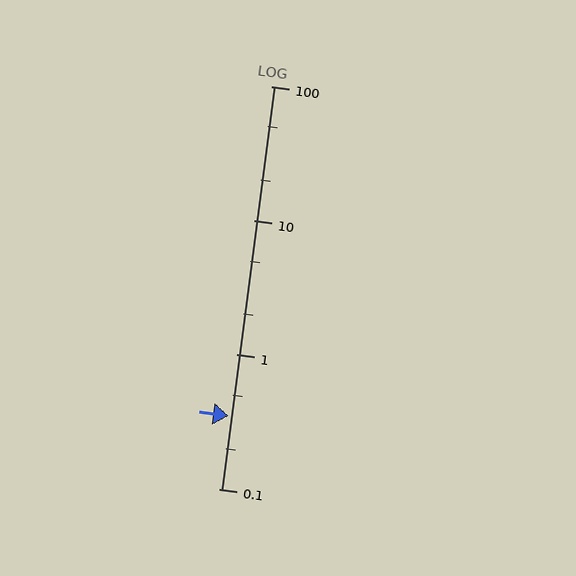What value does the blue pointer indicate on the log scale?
The pointer indicates approximately 0.35.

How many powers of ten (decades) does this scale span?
The scale spans 3 decades, from 0.1 to 100.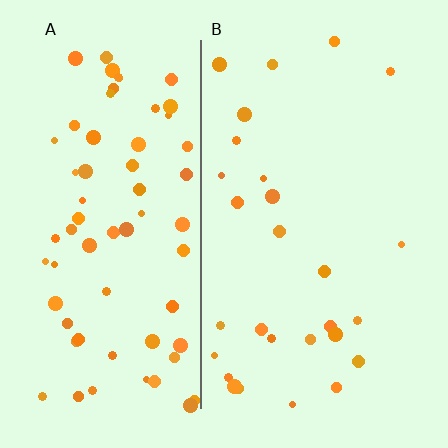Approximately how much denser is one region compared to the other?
Approximately 2.4× — region A over region B.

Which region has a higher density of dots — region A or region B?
A (the left).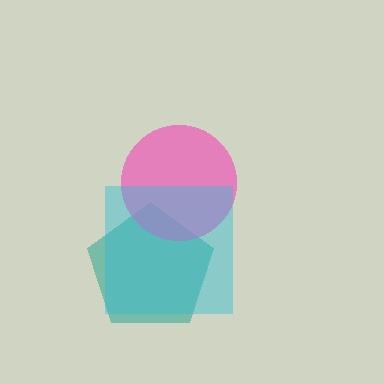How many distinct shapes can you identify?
There are 3 distinct shapes: a teal pentagon, a pink circle, a cyan square.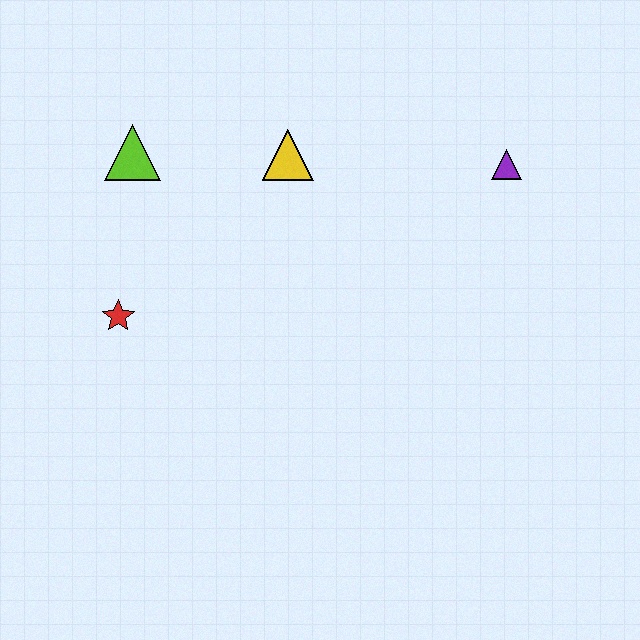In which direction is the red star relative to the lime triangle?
The red star is below the lime triangle.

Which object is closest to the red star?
The lime triangle is closest to the red star.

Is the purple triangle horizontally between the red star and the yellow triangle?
No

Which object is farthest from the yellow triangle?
The red star is farthest from the yellow triangle.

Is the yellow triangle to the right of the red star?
Yes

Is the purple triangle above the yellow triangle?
No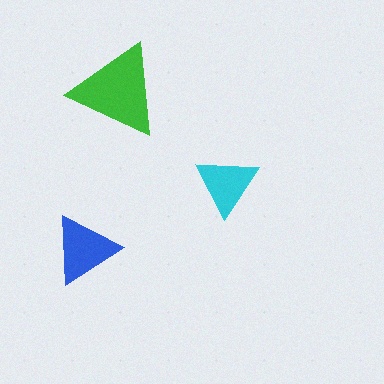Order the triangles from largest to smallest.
the green one, the blue one, the cyan one.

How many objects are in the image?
There are 3 objects in the image.